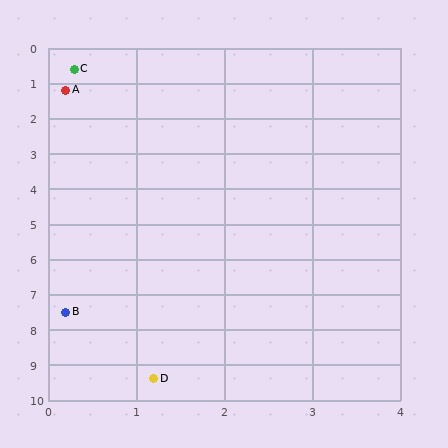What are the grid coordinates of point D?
Point D is at approximately (1.2, 9.4).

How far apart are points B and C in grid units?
Points B and C are about 6.9 grid units apart.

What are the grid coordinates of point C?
Point C is at approximately (0.3, 0.6).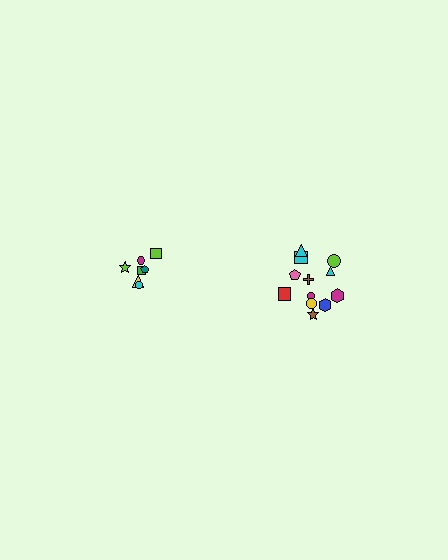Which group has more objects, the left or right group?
The right group.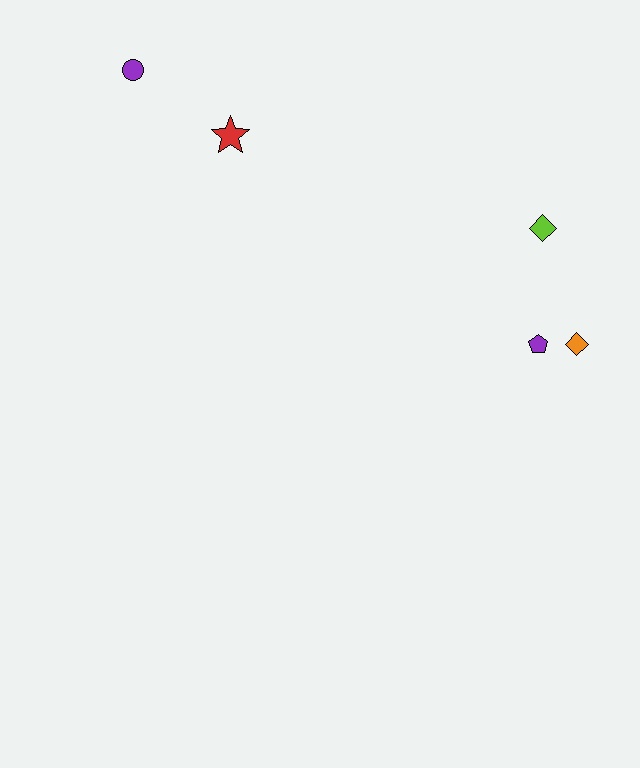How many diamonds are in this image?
There are 2 diamonds.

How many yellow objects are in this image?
There are no yellow objects.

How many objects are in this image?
There are 5 objects.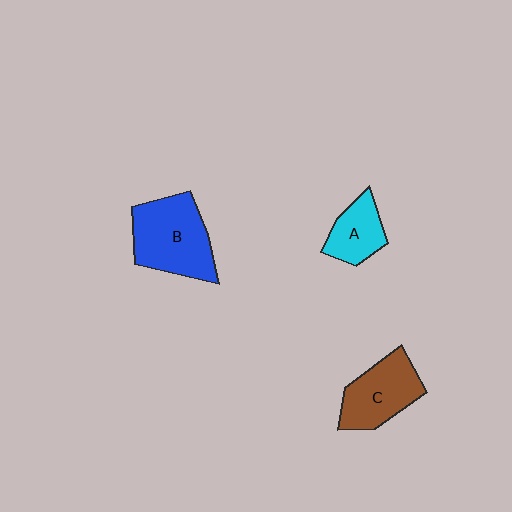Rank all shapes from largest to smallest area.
From largest to smallest: B (blue), C (brown), A (cyan).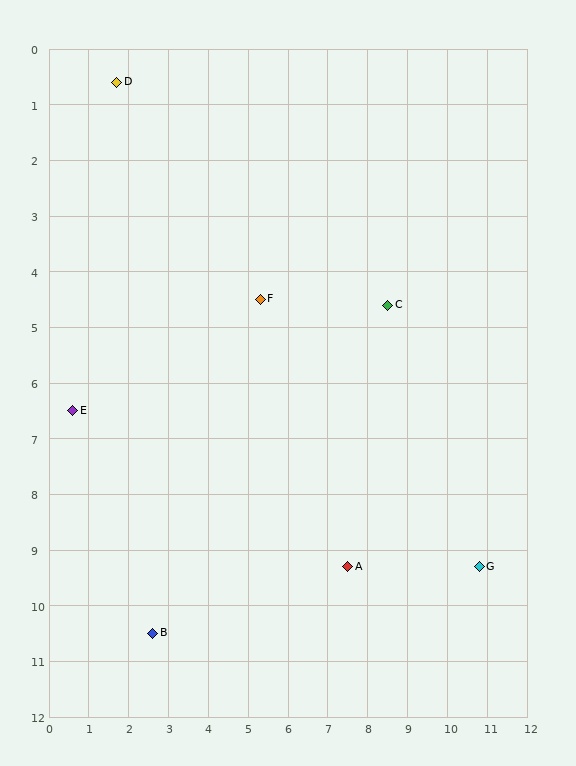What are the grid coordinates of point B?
Point B is at approximately (2.6, 10.5).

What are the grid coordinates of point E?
Point E is at approximately (0.6, 6.5).